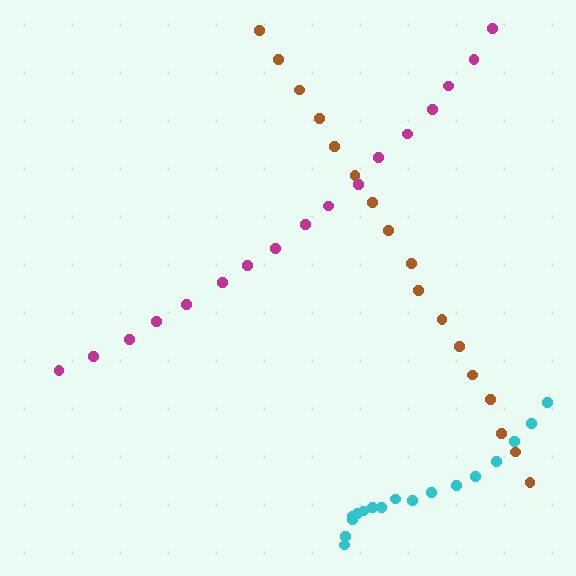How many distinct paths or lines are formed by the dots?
There are 3 distinct paths.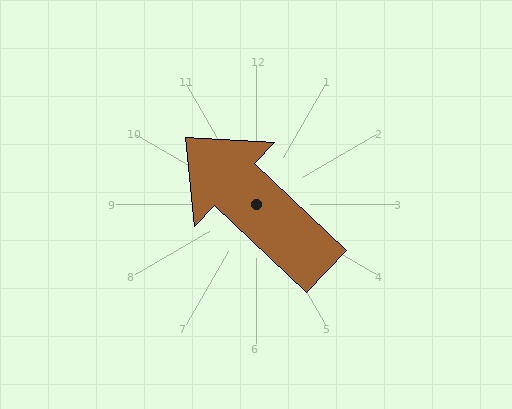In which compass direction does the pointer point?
Northwest.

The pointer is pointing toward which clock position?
Roughly 10 o'clock.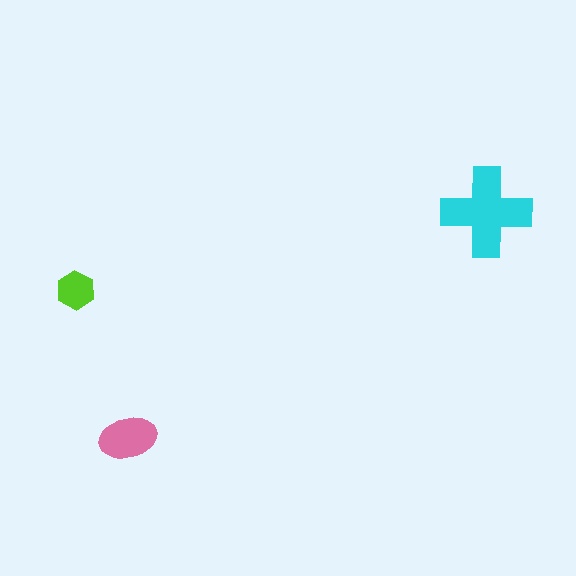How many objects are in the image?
There are 3 objects in the image.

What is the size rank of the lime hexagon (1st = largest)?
3rd.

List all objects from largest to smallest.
The cyan cross, the pink ellipse, the lime hexagon.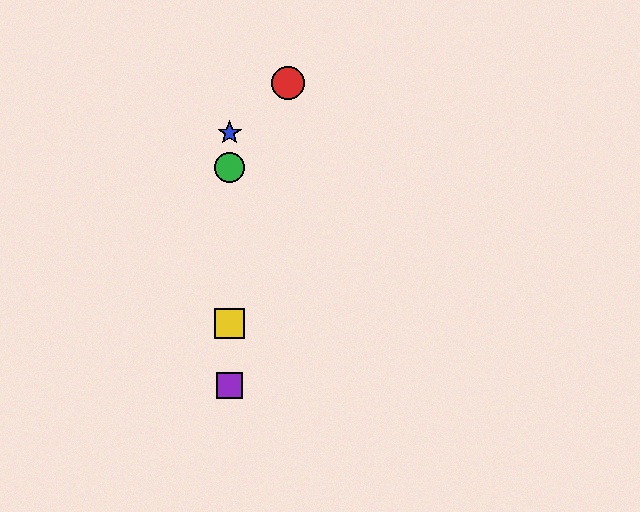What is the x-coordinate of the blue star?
The blue star is at x≈230.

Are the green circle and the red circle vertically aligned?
No, the green circle is at x≈230 and the red circle is at x≈288.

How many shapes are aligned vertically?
4 shapes (the blue star, the green circle, the yellow square, the purple square) are aligned vertically.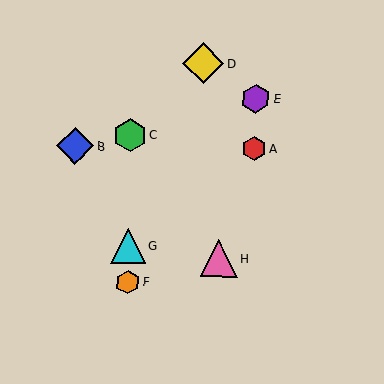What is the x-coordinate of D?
Object D is at x≈204.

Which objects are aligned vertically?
Objects C, F, G are aligned vertically.